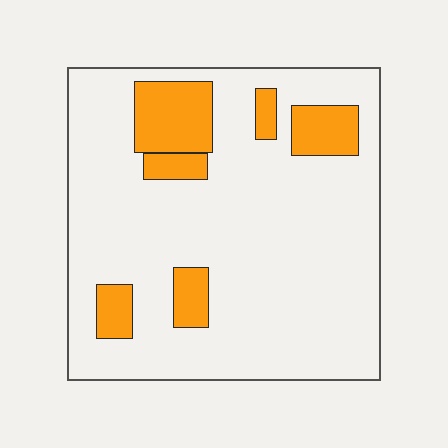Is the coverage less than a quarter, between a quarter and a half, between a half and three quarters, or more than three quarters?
Less than a quarter.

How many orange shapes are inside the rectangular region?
6.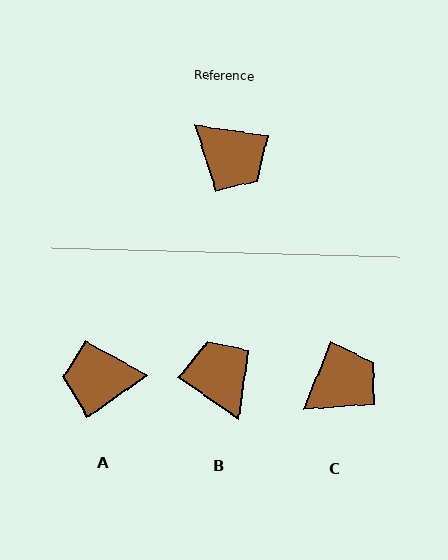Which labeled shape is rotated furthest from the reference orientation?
B, about 154 degrees away.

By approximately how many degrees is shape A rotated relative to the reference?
Approximately 137 degrees clockwise.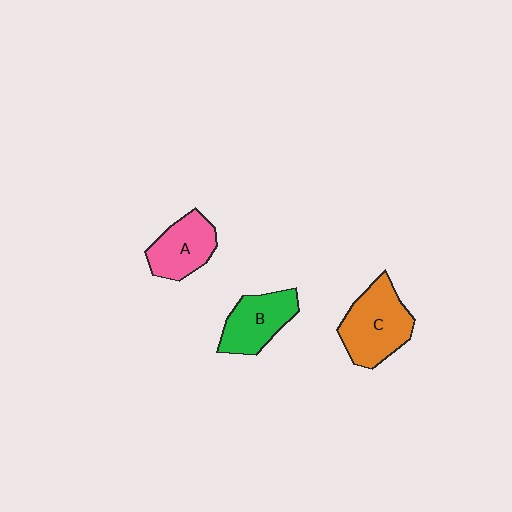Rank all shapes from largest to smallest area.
From largest to smallest: C (orange), B (green), A (pink).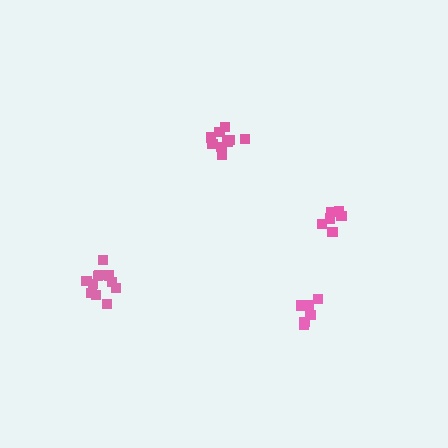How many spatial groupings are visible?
There are 4 spatial groupings.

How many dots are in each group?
Group 1: 11 dots, Group 2: 10 dots, Group 3: 7 dots, Group 4: 6 dots (34 total).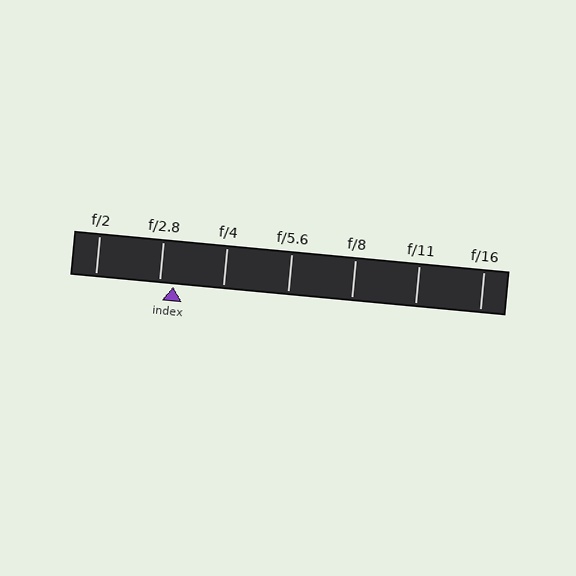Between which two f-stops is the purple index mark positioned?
The index mark is between f/2.8 and f/4.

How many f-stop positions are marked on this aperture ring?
There are 7 f-stop positions marked.